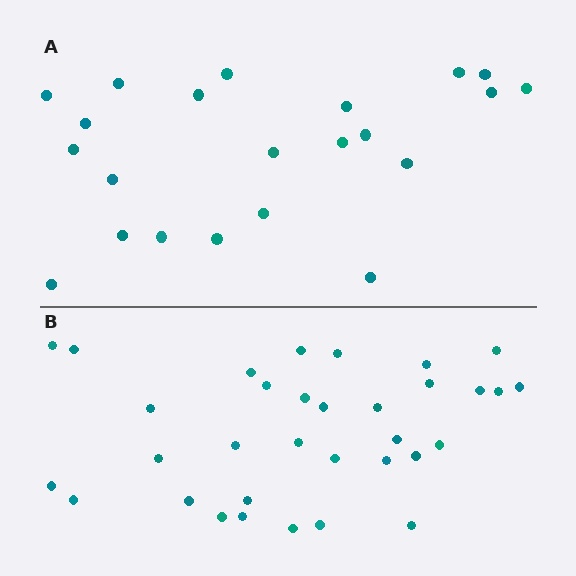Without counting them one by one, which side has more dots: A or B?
Region B (the bottom region) has more dots.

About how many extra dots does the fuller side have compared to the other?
Region B has roughly 12 or so more dots than region A.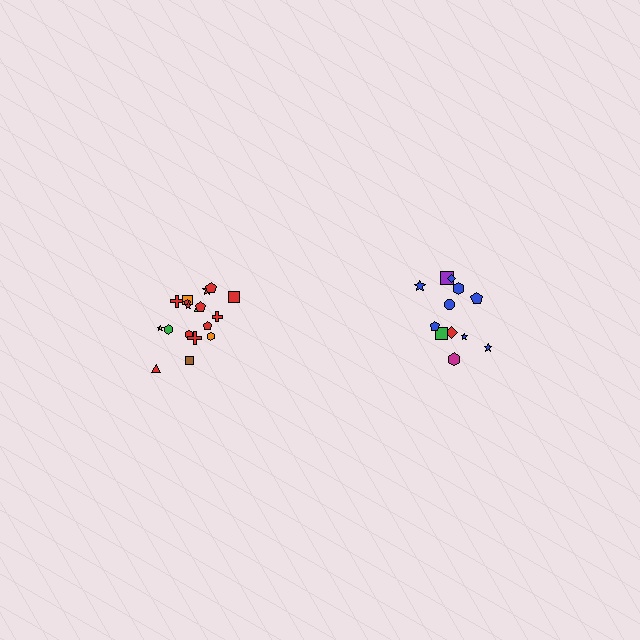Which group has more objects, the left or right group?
The left group.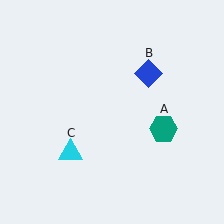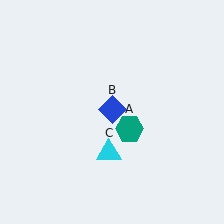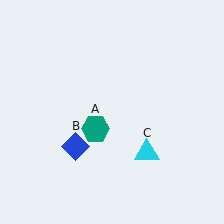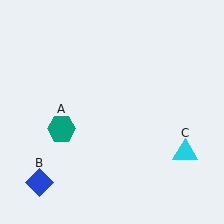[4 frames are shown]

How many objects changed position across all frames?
3 objects changed position: teal hexagon (object A), blue diamond (object B), cyan triangle (object C).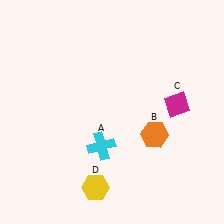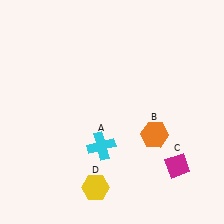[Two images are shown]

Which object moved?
The magenta diamond (C) moved down.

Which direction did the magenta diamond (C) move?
The magenta diamond (C) moved down.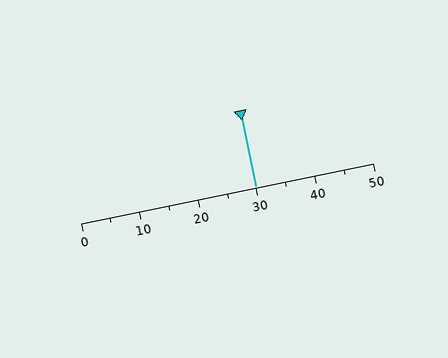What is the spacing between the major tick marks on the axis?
The major ticks are spaced 10 apart.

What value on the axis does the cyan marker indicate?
The marker indicates approximately 30.